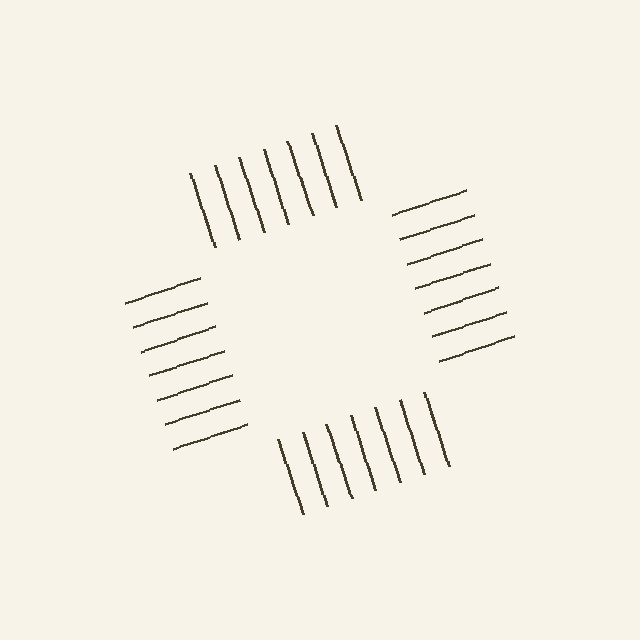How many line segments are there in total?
28 — 7 along each of the 4 edges.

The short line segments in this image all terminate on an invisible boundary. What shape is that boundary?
An illusory square — the line segments terminate on its edges but no continuous stroke is drawn.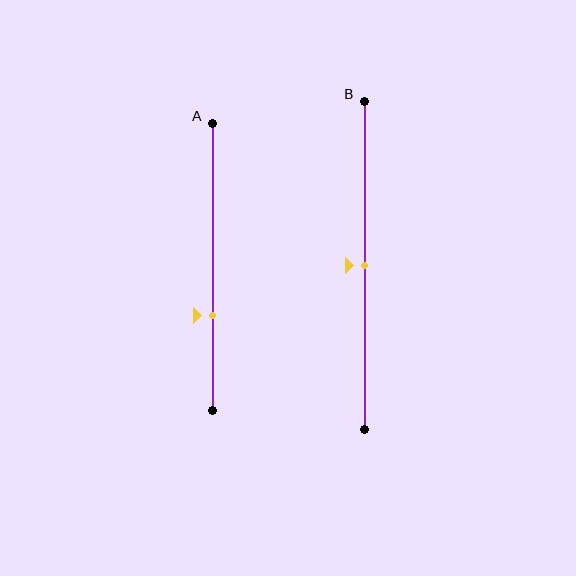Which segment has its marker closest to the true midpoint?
Segment B has its marker closest to the true midpoint.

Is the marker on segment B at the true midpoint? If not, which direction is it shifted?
Yes, the marker on segment B is at the true midpoint.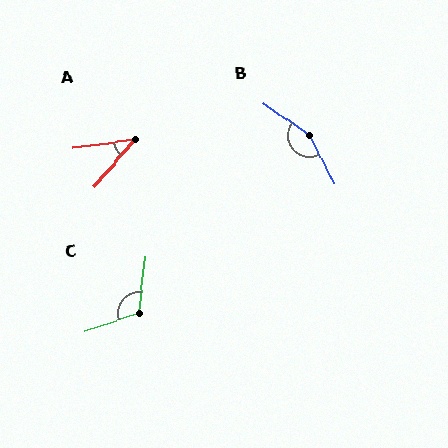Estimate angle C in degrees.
Approximately 115 degrees.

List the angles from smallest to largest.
A (41°), C (115°), B (152°).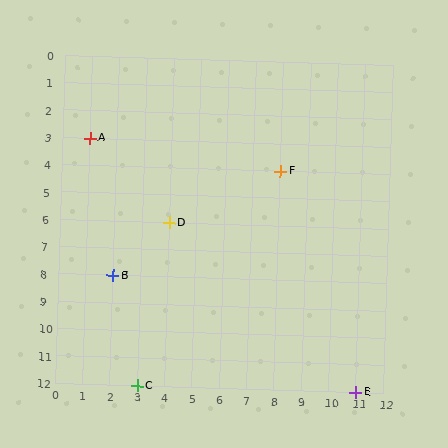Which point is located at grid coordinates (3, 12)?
Point C is at (3, 12).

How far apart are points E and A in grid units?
Points E and A are 10 columns and 9 rows apart (about 13.5 grid units diagonally).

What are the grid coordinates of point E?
Point E is at grid coordinates (11, 12).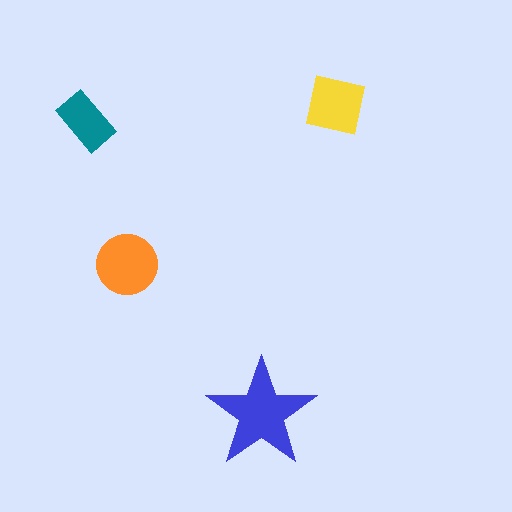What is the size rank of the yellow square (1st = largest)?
3rd.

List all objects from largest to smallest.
The blue star, the orange circle, the yellow square, the teal rectangle.